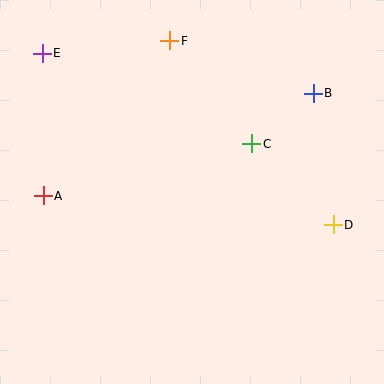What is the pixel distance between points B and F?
The distance between B and F is 153 pixels.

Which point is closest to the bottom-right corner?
Point D is closest to the bottom-right corner.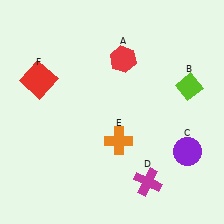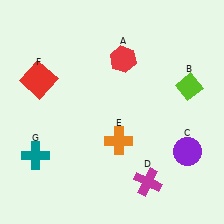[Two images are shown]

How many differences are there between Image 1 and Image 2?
There is 1 difference between the two images.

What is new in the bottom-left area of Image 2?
A teal cross (G) was added in the bottom-left area of Image 2.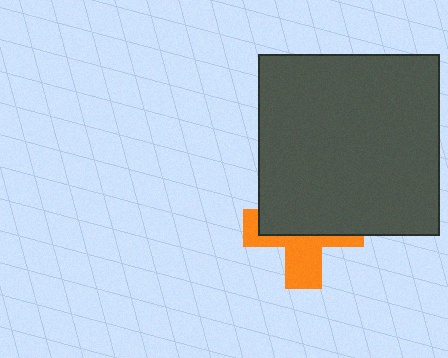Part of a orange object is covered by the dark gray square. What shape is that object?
It is a cross.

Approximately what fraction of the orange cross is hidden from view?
Roughly 56% of the orange cross is hidden behind the dark gray square.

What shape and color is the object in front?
The object in front is a dark gray square.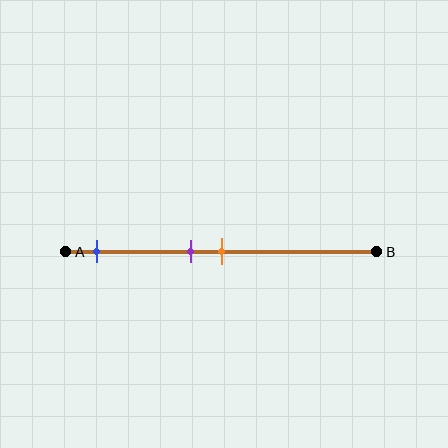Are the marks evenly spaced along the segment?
No, the marks are not evenly spaced.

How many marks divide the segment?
There are 3 marks dividing the segment.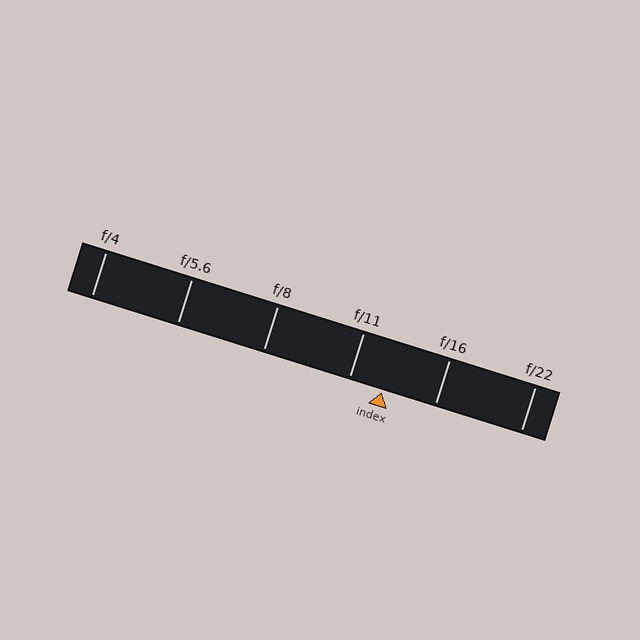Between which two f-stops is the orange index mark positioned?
The index mark is between f/11 and f/16.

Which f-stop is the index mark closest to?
The index mark is closest to f/11.